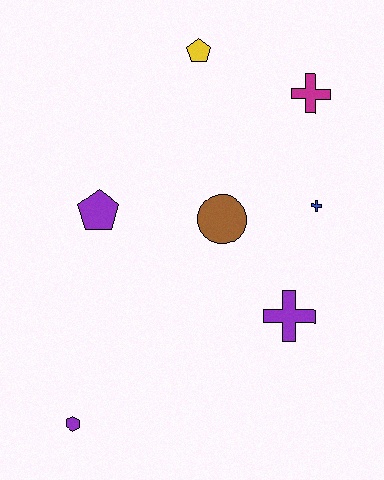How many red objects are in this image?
There are no red objects.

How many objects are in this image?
There are 7 objects.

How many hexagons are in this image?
There is 1 hexagon.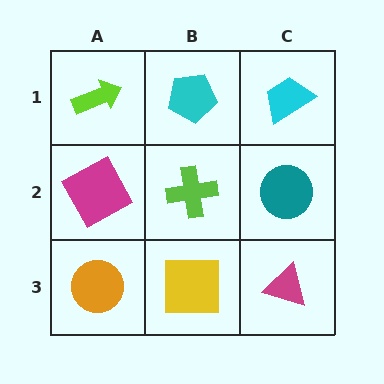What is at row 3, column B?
A yellow square.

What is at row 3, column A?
An orange circle.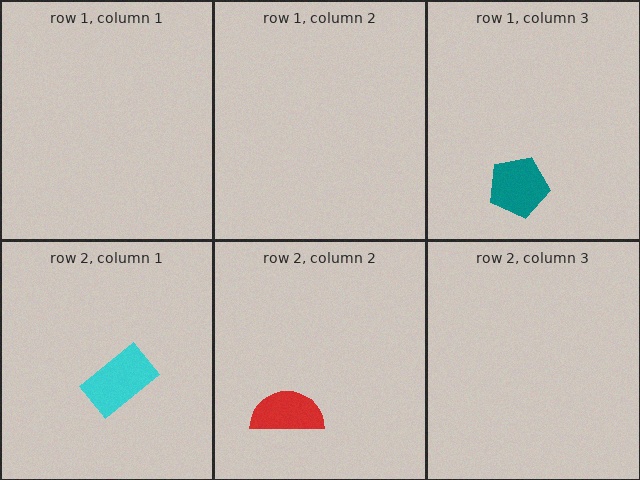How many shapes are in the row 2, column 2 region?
1.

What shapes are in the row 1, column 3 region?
The teal pentagon.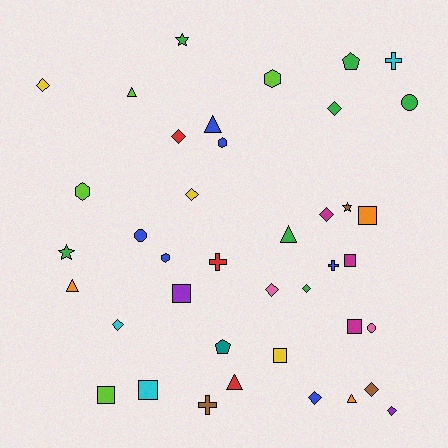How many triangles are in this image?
There are 6 triangles.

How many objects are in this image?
There are 40 objects.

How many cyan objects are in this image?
There are 3 cyan objects.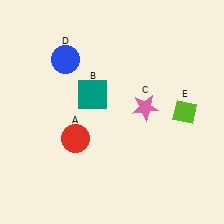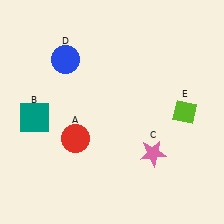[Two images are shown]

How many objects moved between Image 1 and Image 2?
2 objects moved between the two images.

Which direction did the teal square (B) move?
The teal square (B) moved left.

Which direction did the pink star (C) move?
The pink star (C) moved down.